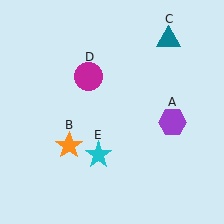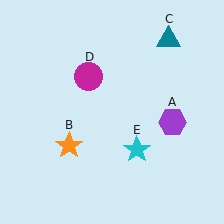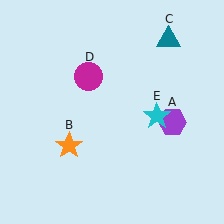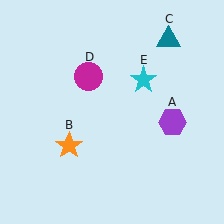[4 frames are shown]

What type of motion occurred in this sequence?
The cyan star (object E) rotated counterclockwise around the center of the scene.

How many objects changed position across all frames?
1 object changed position: cyan star (object E).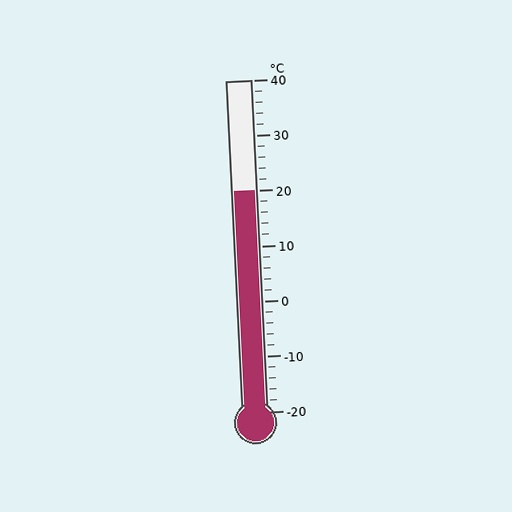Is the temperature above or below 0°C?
The temperature is above 0°C.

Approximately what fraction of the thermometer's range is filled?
The thermometer is filled to approximately 65% of its range.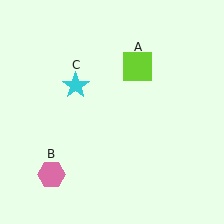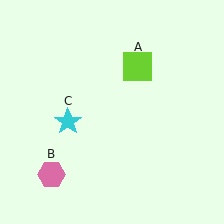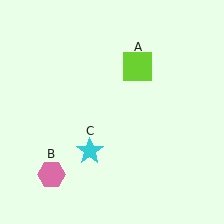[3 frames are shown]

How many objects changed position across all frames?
1 object changed position: cyan star (object C).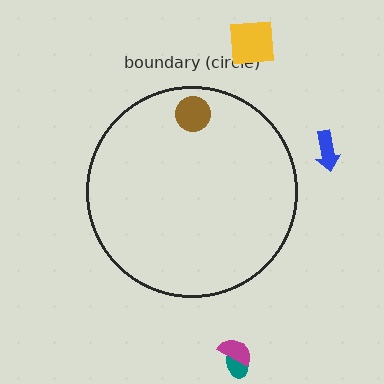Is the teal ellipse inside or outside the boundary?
Outside.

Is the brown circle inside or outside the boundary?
Inside.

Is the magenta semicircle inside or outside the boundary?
Outside.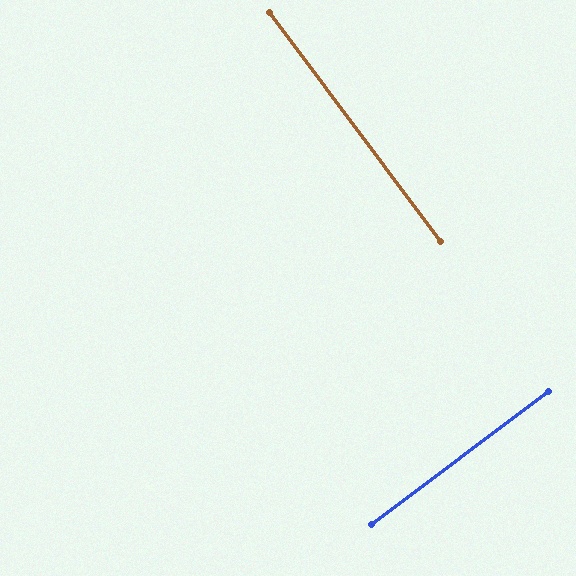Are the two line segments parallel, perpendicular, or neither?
Perpendicular — they meet at approximately 90°.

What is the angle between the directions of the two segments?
Approximately 90 degrees.